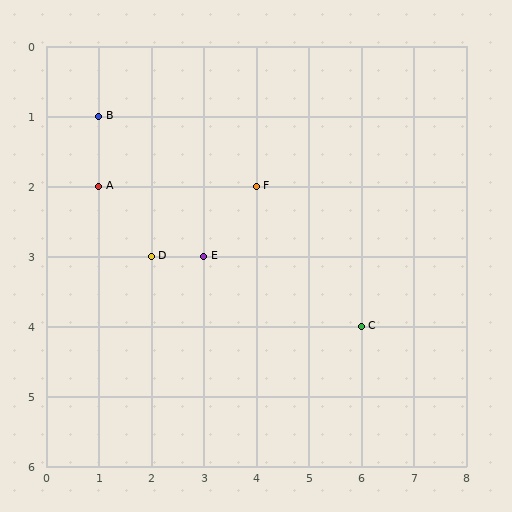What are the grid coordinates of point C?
Point C is at grid coordinates (6, 4).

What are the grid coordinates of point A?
Point A is at grid coordinates (1, 2).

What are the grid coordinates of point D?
Point D is at grid coordinates (2, 3).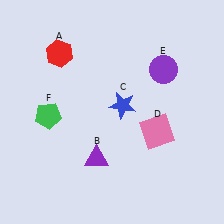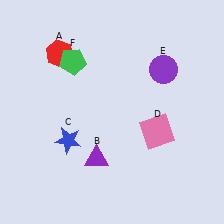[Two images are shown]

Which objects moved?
The objects that moved are: the blue star (C), the green pentagon (F).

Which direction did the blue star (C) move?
The blue star (C) moved left.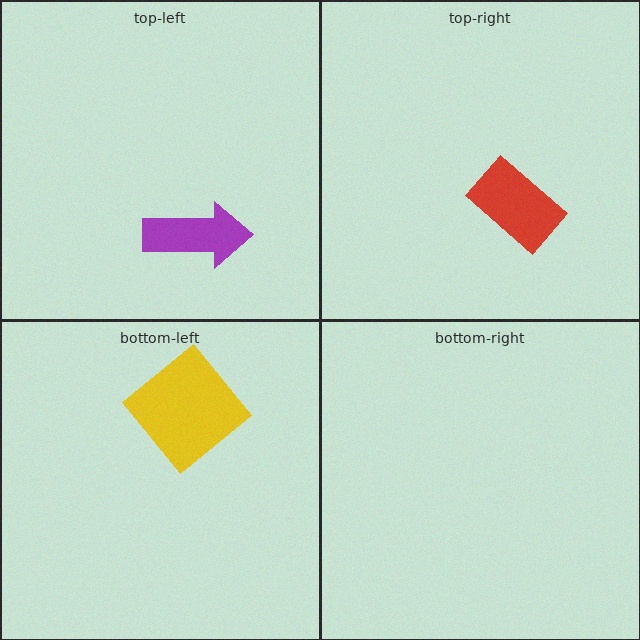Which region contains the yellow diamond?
The bottom-left region.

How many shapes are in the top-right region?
1.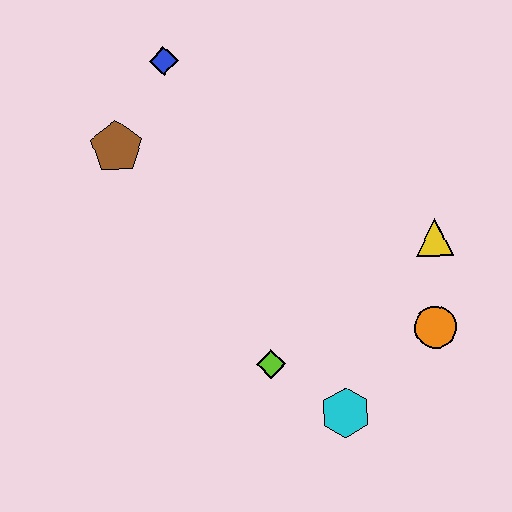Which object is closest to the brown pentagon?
The blue diamond is closest to the brown pentagon.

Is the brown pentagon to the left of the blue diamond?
Yes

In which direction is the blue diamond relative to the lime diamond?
The blue diamond is above the lime diamond.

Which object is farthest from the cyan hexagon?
The blue diamond is farthest from the cyan hexagon.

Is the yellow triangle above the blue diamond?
No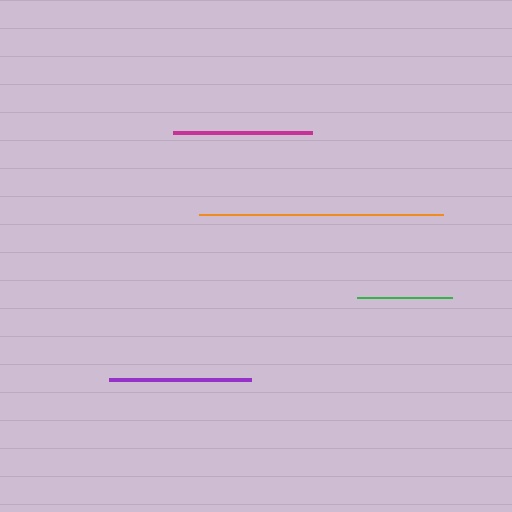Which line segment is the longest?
The orange line is the longest at approximately 244 pixels.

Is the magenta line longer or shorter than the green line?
The magenta line is longer than the green line.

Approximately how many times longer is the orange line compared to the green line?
The orange line is approximately 2.6 times the length of the green line.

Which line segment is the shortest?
The green line is the shortest at approximately 95 pixels.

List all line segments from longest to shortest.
From longest to shortest: orange, purple, magenta, green.